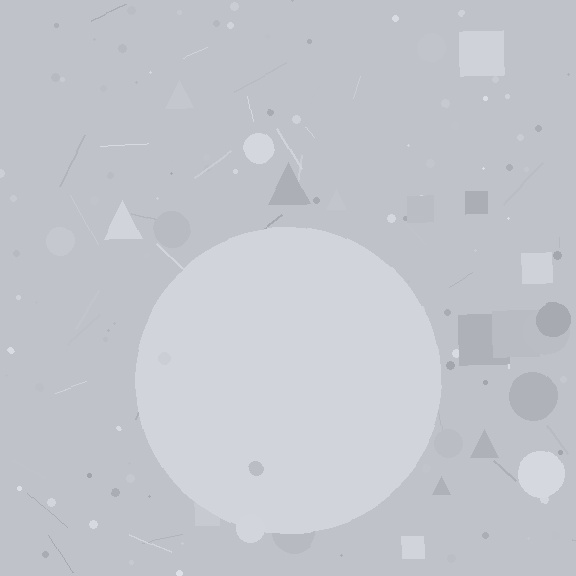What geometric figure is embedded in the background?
A circle is embedded in the background.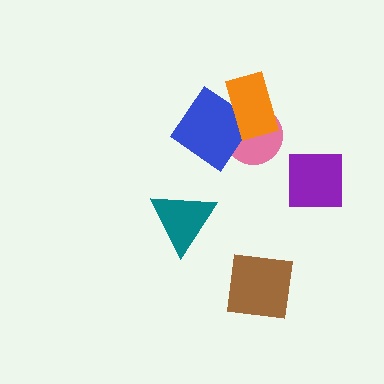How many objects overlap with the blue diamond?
2 objects overlap with the blue diamond.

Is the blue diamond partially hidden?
Yes, it is partially covered by another shape.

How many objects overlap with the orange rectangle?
2 objects overlap with the orange rectangle.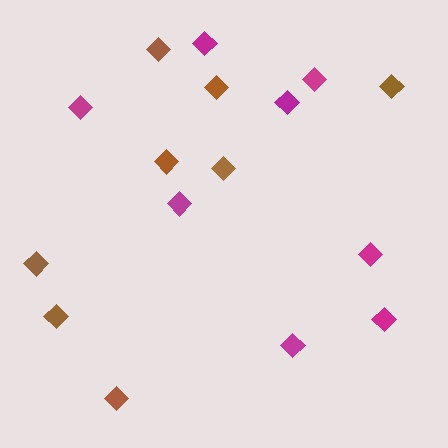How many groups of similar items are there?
There are 2 groups: one group of brown diamonds (8) and one group of magenta diamonds (8).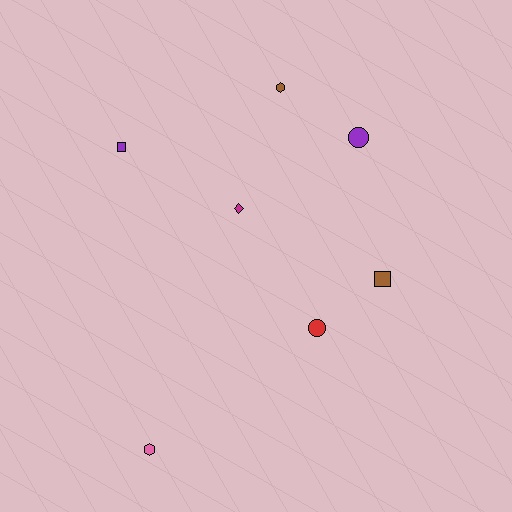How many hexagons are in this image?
There are 2 hexagons.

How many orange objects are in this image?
There are no orange objects.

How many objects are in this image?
There are 7 objects.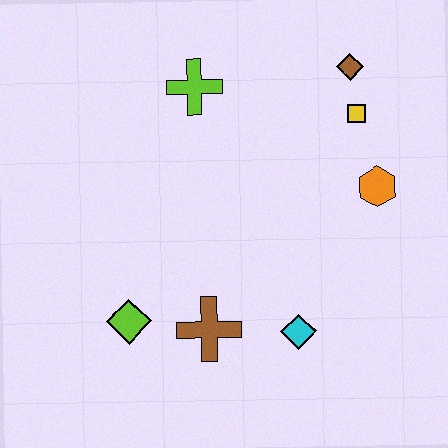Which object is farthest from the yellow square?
The lime diamond is farthest from the yellow square.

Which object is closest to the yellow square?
The brown diamond is closest to the yellow square.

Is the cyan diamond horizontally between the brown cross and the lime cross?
No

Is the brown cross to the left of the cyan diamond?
Yes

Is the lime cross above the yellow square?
Yes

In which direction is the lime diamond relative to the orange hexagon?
The lime diamond is to the left of the orange hexagon.